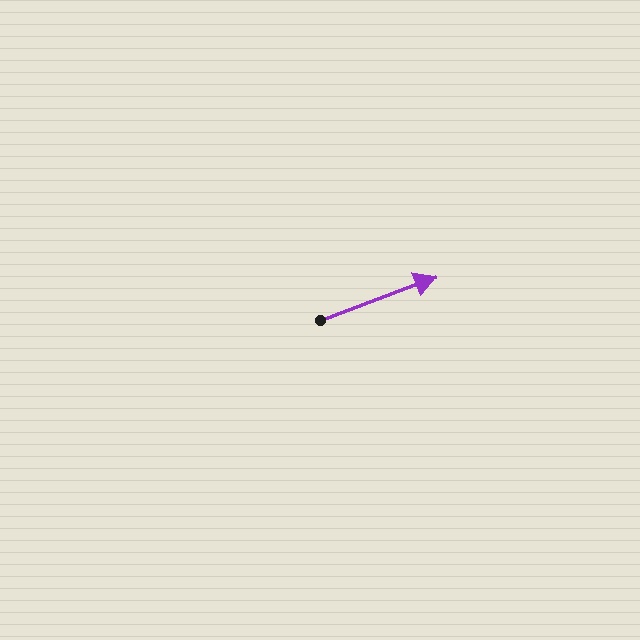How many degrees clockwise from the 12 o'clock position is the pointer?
Approximately 70 degrees.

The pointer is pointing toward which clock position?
Roughly 2 o'clock.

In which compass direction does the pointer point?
East.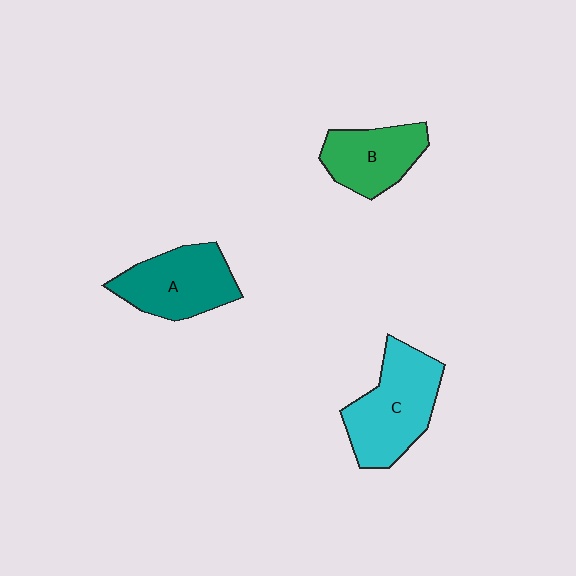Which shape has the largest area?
Shape C (cyan).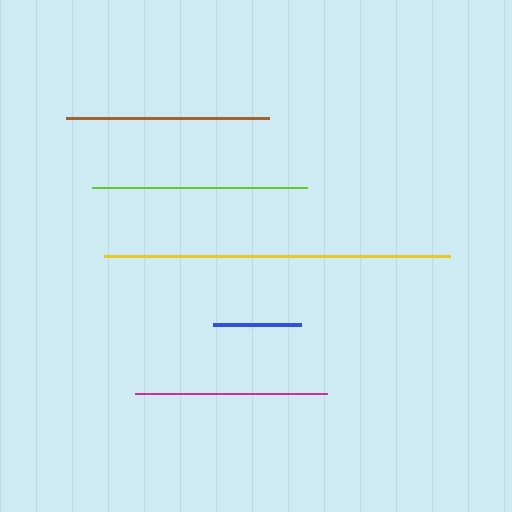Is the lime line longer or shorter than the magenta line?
The lime line is longer than the magenta line.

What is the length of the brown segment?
The brown segment is approximately 203 pixels long.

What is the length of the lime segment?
The lime segment is approximately 215 pixels long.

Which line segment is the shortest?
The blue line is the shortest at approximately 89 pixels.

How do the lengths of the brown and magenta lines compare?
The brown and magenta lines are approximately the same length.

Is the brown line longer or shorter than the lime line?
The lime line is longer than the brown line.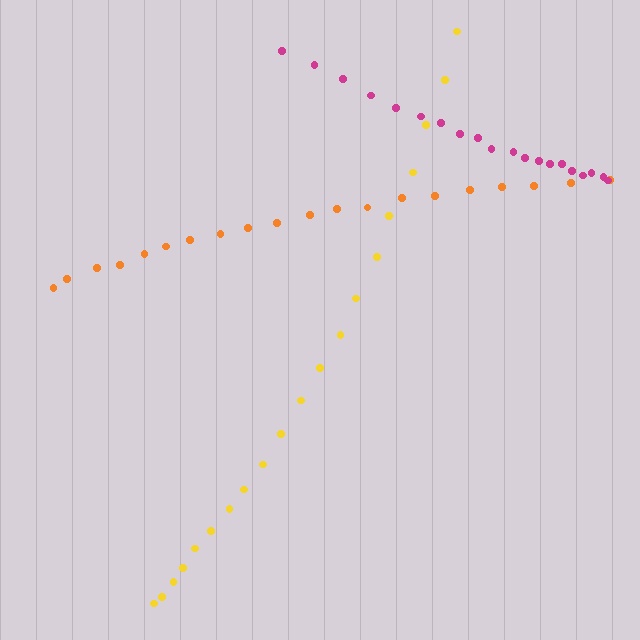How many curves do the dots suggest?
There are 3 distinct paths.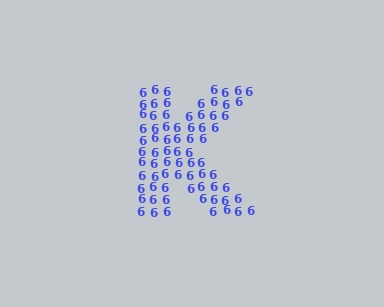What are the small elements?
The small elements are digit 6's.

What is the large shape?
The large shape is the letter K.